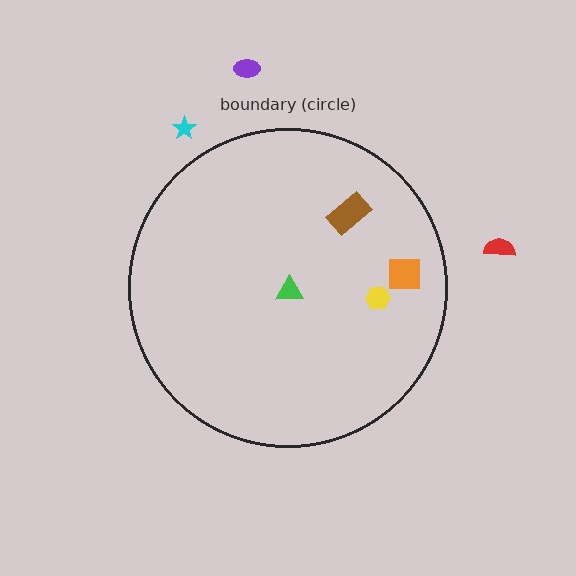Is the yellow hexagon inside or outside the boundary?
Inside.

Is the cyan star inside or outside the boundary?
Outside.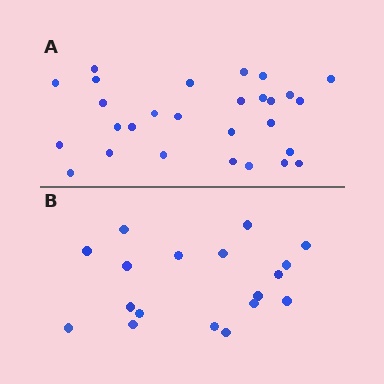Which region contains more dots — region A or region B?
Region A (the top region) has more dots.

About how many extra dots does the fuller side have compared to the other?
Region A has roughly 10 or so more dots than region B.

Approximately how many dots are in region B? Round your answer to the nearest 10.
About 20 dots. (The exact count is 18, which rounds to 20.)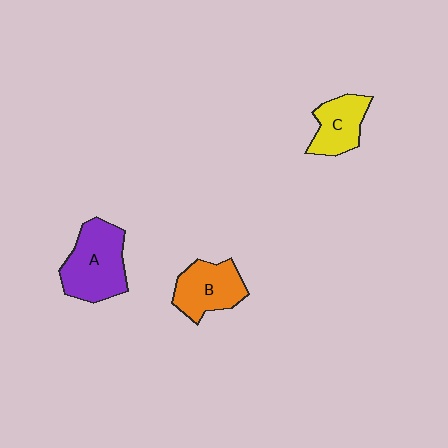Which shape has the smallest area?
Shape C (yellow).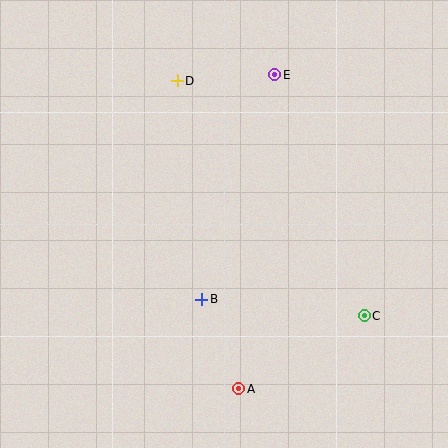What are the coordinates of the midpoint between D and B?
The midpoint between D and B is at (189, 190).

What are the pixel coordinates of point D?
Point D is at (177, 81).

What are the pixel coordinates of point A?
Point A is at (239, 389).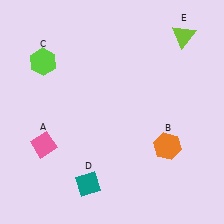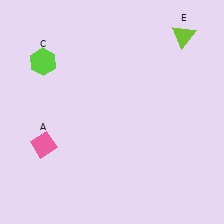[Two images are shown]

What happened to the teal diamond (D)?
The teal diamond (D) was removed in Image 2. It was in the bottom-left area of Image 1.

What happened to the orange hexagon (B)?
The orange hexagon (B) was removed in Image 2. It was in the bottom-right area of Image 1.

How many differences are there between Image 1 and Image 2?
There are 2 differences between the two images.